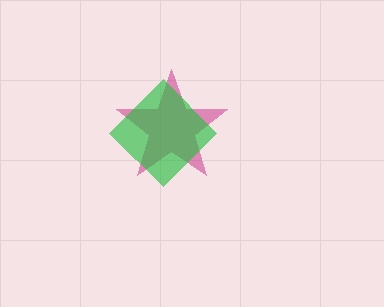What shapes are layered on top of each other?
The layered shapes are: a magenta star, a green diamond.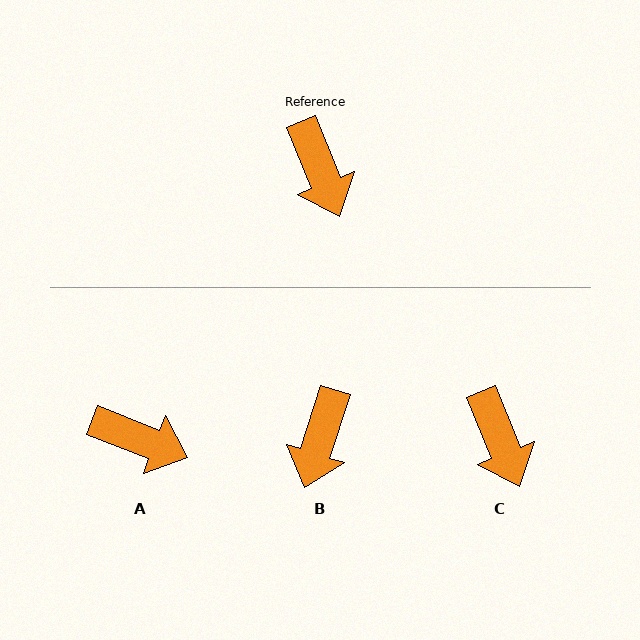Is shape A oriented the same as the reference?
No, it is off by about 47 degrees.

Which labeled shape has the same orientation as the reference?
C.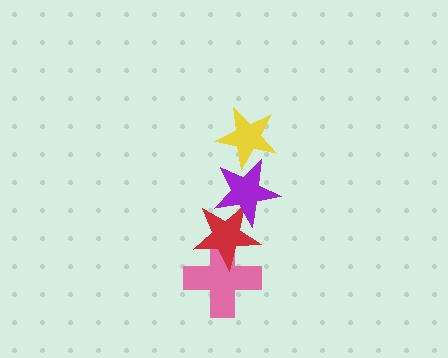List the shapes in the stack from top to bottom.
From top to bottom: the yellow star, the purple star, the red star, the pink cross.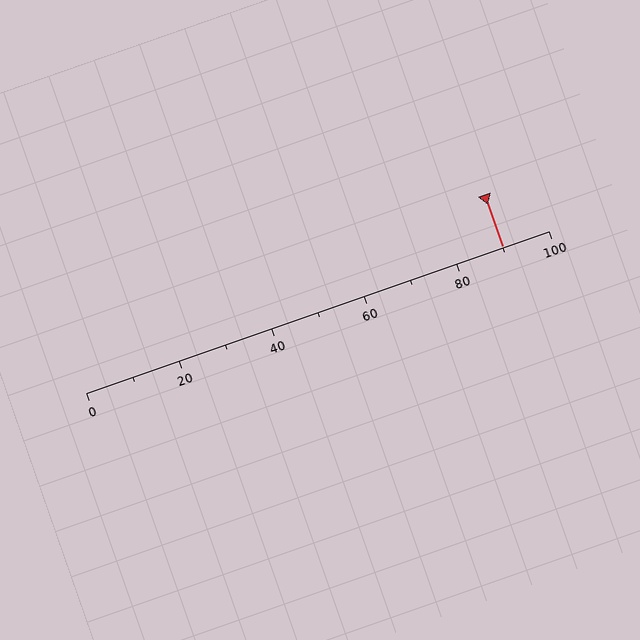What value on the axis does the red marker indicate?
The marker indicates approximately 90.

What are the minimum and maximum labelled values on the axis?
The axis runs from 0 to 100.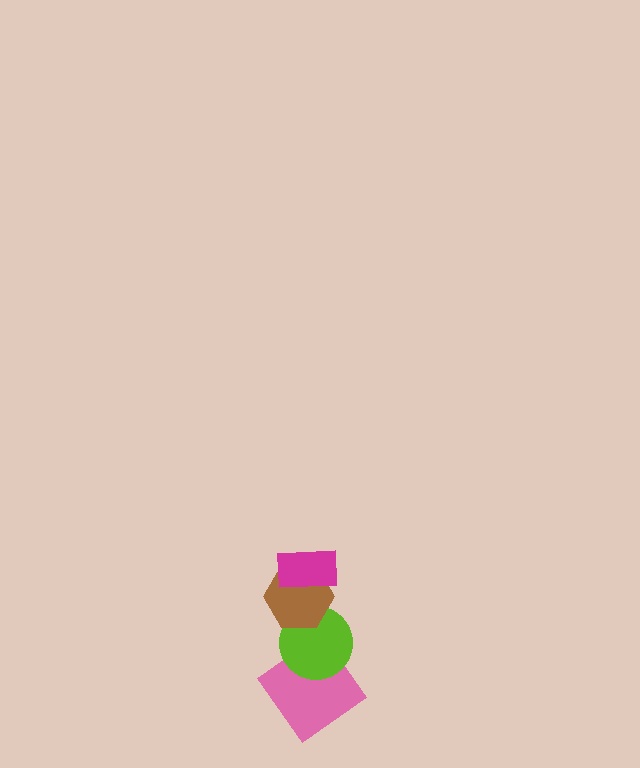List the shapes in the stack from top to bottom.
From top to bottom: the magenta rectangle, the brown hexagon, the lime circle, the pink diamond.